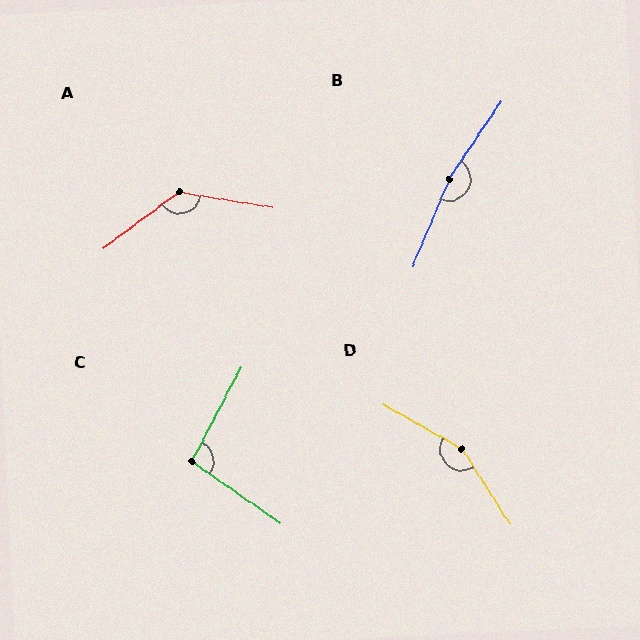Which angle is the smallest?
C, at approximately 97 degrees.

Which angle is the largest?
B, at approximately 168 degrees.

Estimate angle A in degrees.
Approximately 134 degrees.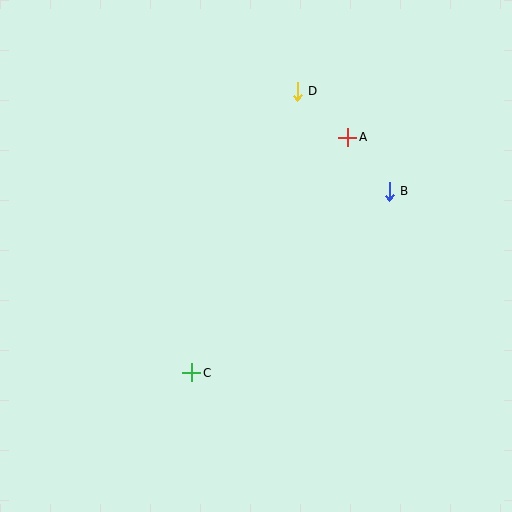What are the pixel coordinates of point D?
Point D is at (297, 91).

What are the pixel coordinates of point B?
Point B is at (389, 191).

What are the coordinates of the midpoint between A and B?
The midpoint between A and B is at (369, 164).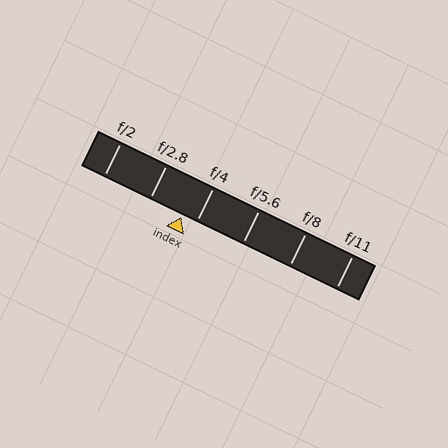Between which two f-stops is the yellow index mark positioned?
The index mark is between f/2.8 and f/4.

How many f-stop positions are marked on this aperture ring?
There are 6 f-stop positions marked.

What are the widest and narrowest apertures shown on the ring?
The widest aperture shown is f/2 and the narrowest is f/11.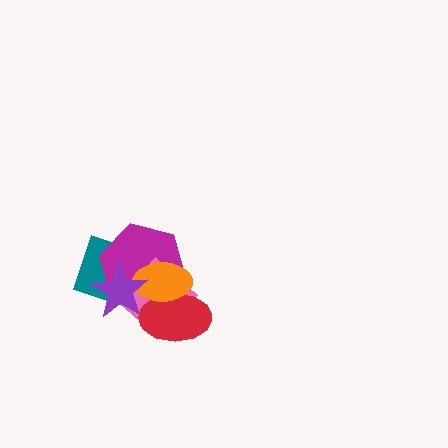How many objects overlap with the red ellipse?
3 objects overlap with the red ellipse.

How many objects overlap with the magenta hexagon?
5 objects overlap with the magenta hexagon.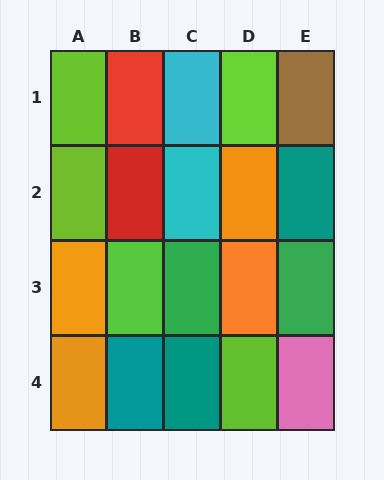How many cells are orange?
4 cells are orange.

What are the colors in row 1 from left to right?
Lime, red, cyan, lime, brown.